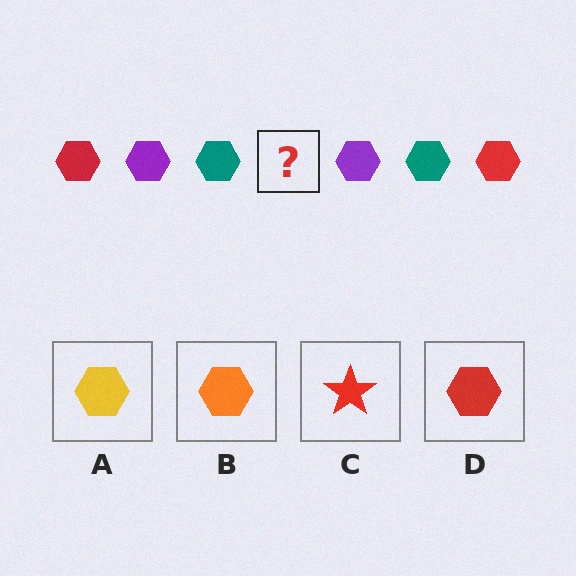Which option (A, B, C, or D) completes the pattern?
D.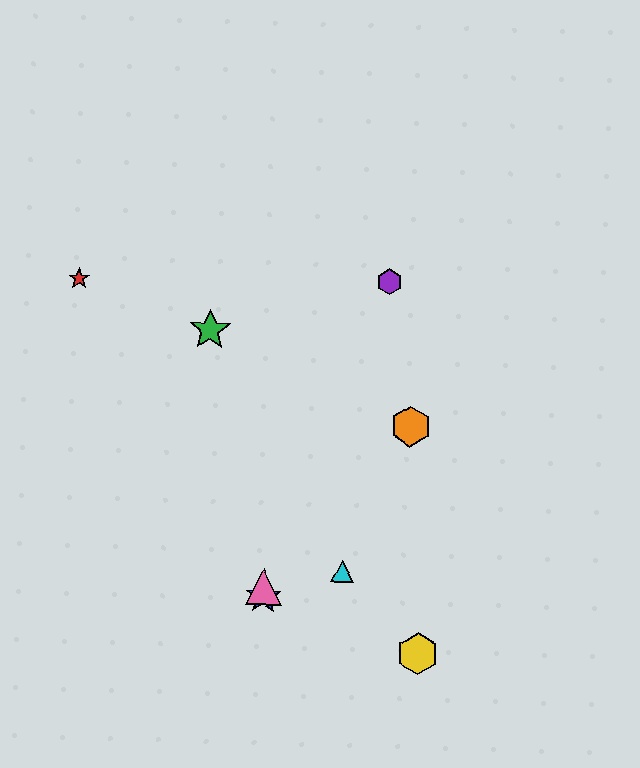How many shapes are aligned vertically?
2 shapes (the blue star, the pink triangle) are aligned vertically.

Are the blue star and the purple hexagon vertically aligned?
No, the blue star is at x≈263 and the purple hexagon is at x≈390.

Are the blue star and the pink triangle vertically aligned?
Yes, both are at x≈263.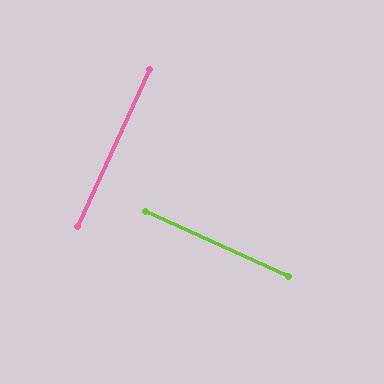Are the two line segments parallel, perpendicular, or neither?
Perpendicular — they meet at approximately 90°.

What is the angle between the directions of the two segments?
Approximately 90 degrees.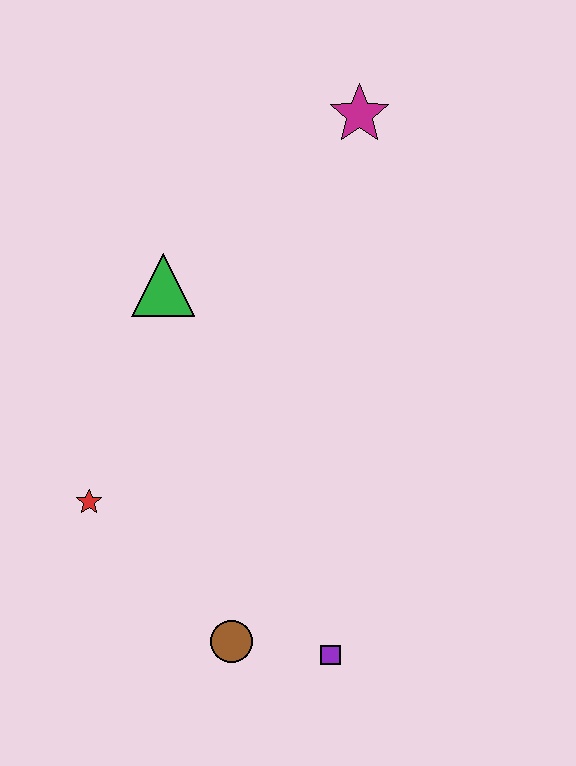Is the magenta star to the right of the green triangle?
Yes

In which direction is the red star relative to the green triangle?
The red star is below the green triangle.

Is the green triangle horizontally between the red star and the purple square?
Yes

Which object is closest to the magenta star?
The green triangle is closest to the magenta star.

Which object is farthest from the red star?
The magenta star is farthest from the red star.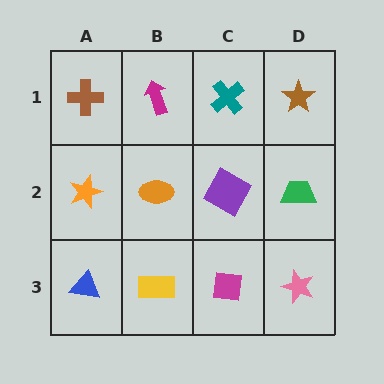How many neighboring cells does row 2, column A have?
3.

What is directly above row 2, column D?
A brown star.